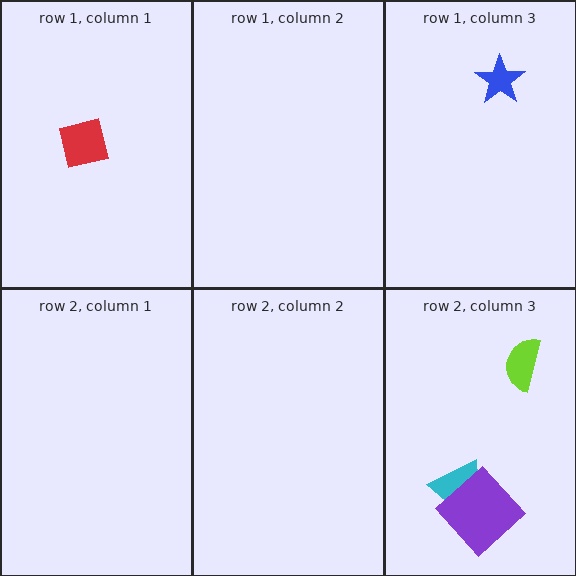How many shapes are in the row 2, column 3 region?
3.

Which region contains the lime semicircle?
The row 2, column 3 region.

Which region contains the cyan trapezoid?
The row 2, column 3 region.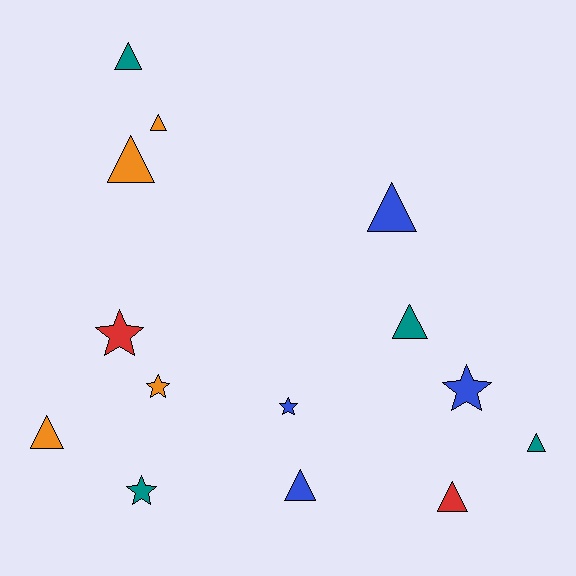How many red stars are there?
There is 1 red star.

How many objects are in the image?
There are 14 objects.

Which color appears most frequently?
Teal, with 4 objects.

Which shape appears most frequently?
Triangle, with 9 objects.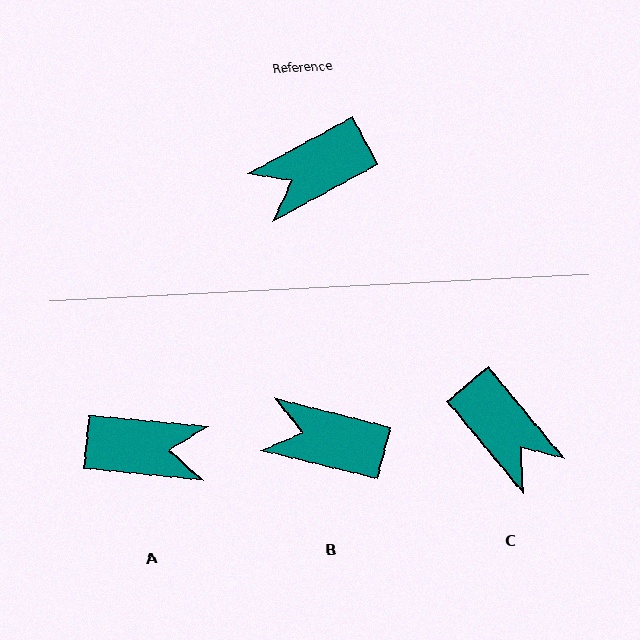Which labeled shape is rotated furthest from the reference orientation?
A, about 146 degrees away.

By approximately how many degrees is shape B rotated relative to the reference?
Approximately 42 degrees clockwise.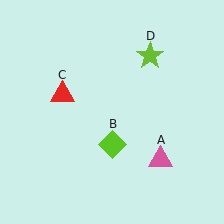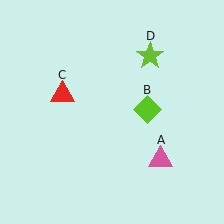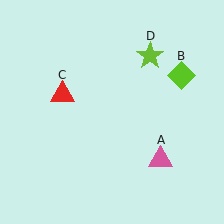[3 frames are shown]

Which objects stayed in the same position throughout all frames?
Pink triangle (object A) and red triangle (object C) and lime star (object D) remained stationary.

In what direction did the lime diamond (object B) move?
The lime diamond (object B) moved up and to the right.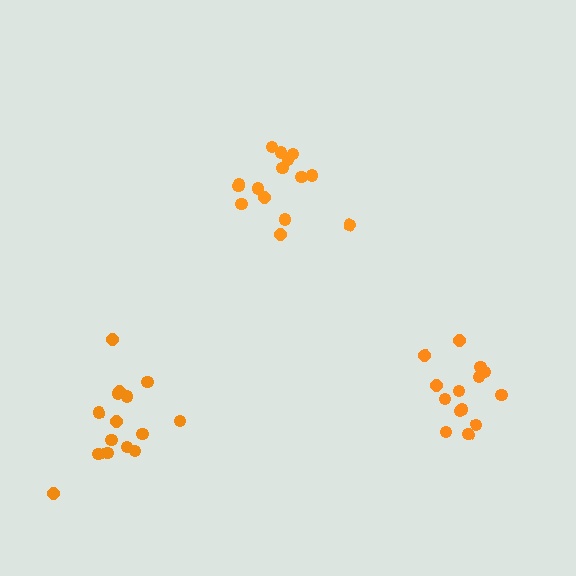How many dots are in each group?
Group 1: 14 dots, Group 2: 15 dots, Group 3: 15 dots (44 total).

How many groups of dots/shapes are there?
There are 3 groups.